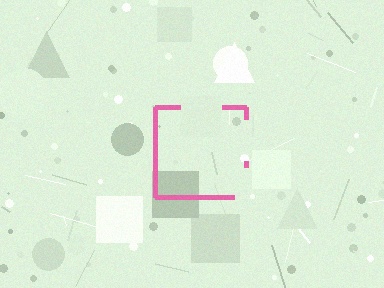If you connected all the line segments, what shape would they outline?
They would outline a square.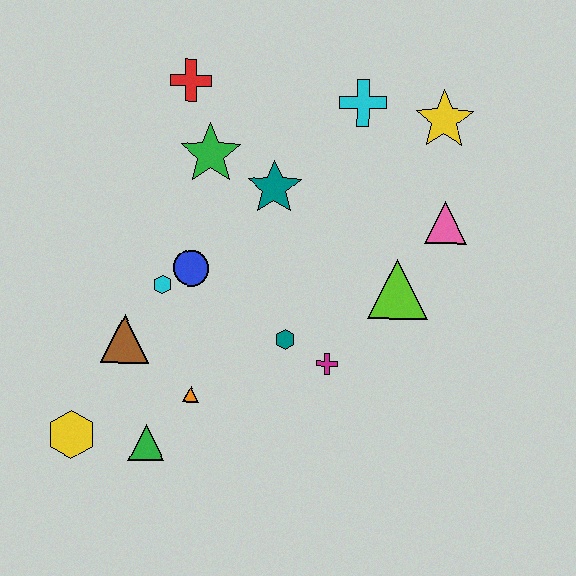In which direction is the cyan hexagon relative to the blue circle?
The cyan hexagon is to the left of the blue circle.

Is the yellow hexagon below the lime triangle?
Yes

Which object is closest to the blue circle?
The cyan hexagon is closest to the blue circle.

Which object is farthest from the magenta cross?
The red cross is farthest from the magenta cross.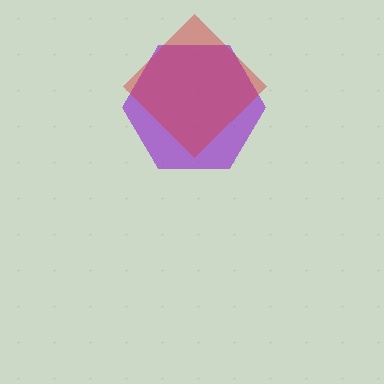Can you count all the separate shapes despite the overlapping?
Yes, there are 2 separate shapes.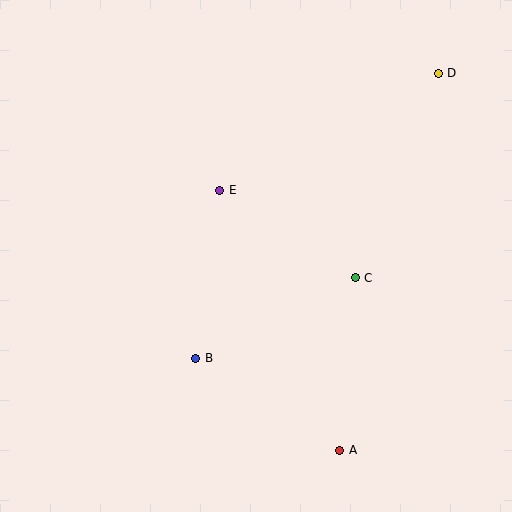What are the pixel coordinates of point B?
Point B is at (196, 358).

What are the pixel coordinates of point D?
Point D is at (438, 73).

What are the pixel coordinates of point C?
Point C is at (355, 278).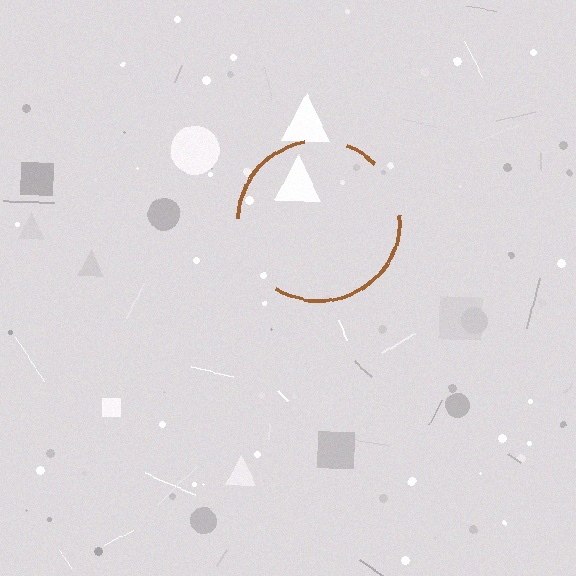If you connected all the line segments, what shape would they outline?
They would outline a circle.